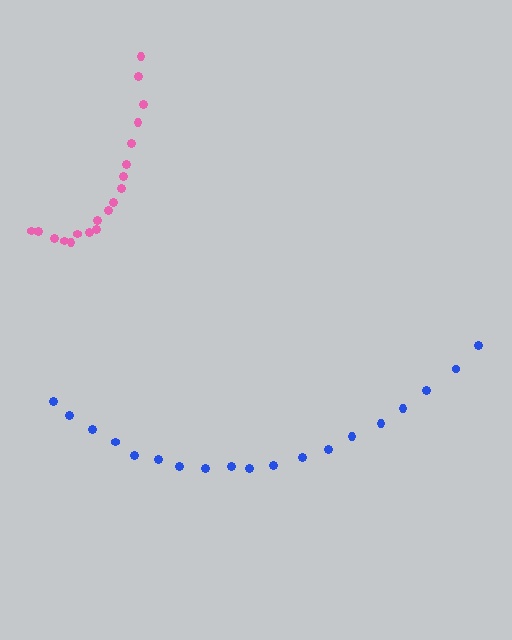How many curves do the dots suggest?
There are 2 distinct paths.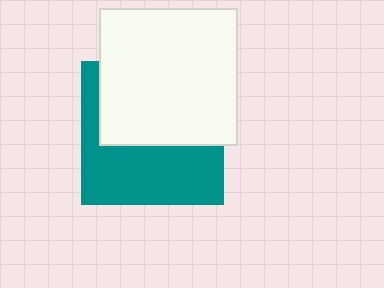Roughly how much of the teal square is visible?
About half of it is visible (roughly 49%).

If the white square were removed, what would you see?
You would see the complete teal square.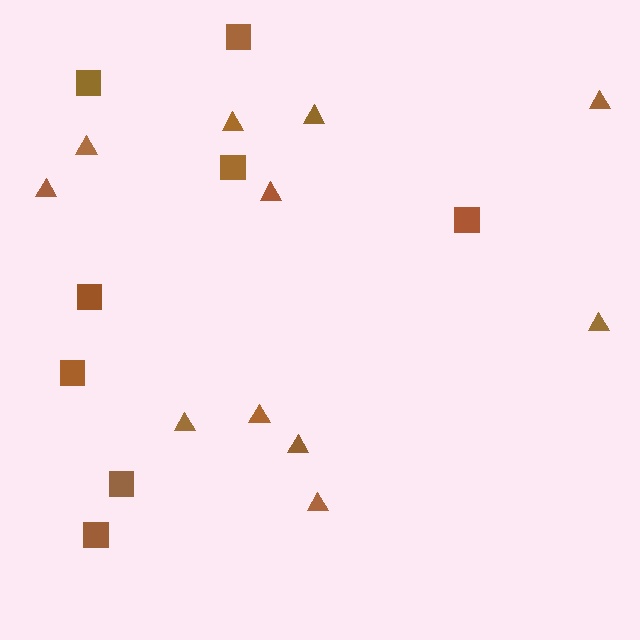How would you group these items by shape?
There are 2 groups: one group of squares (8) and one group of triangles (11).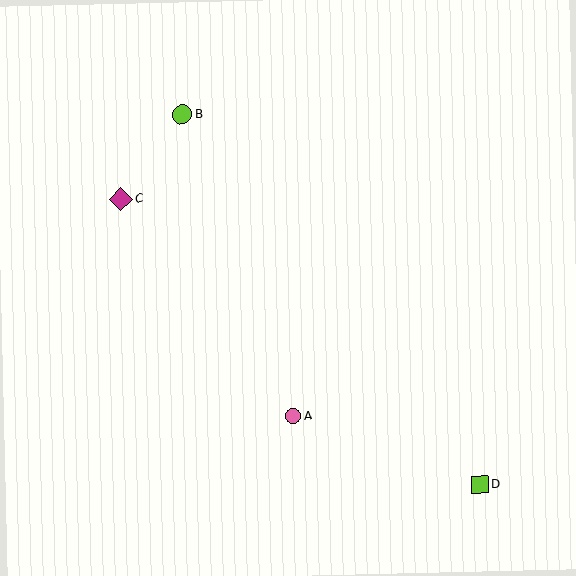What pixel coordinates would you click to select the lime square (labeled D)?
Click at (479, 485) to select the lime square D.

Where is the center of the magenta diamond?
The center of the magenta diamond is at (120, 199).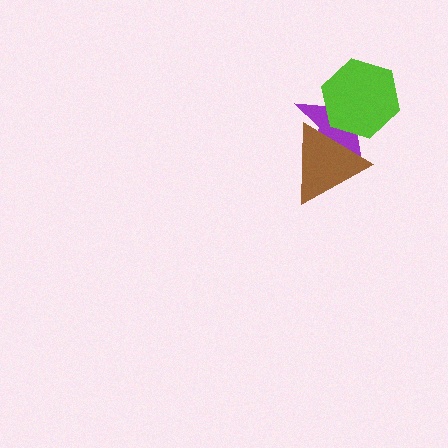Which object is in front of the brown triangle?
The lime hexagon is in front of the brown triangle.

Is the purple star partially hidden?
Yes, it is partially covered by another shape.